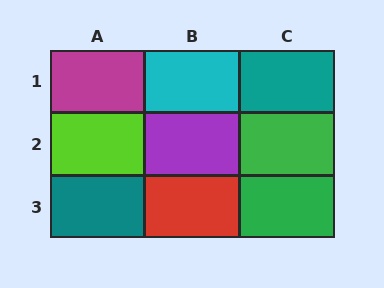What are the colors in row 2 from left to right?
Lime, purple, green.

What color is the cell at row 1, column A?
Magenta.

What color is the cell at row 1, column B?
Cyan.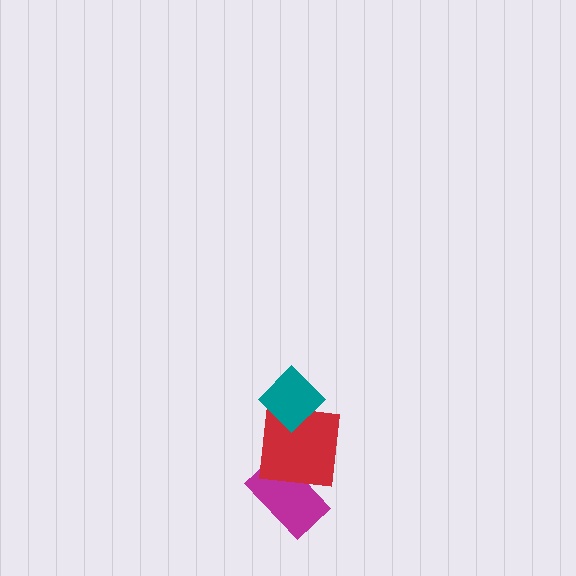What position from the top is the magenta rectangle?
The magenta rectangle is 3rd from the top.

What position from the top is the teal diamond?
The teal diamond is 1st from the top.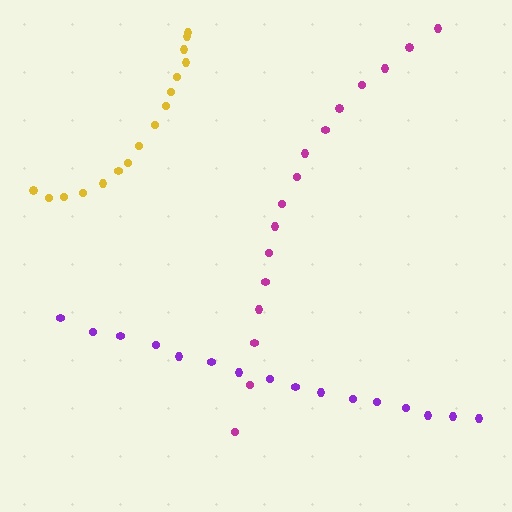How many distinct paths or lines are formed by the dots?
There are 3 distinct paths.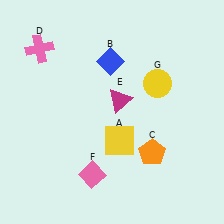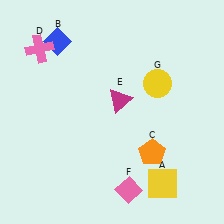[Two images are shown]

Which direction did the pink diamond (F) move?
The pink diamond (F) moved right.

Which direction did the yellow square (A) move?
The yellow square (A) moved right.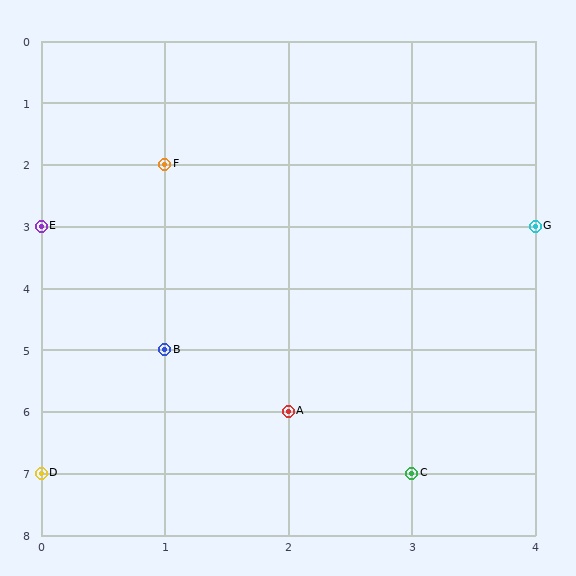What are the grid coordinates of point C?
Point C is at grid coordinates (3, 7).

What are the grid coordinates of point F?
Point F is at grid coordinates (1, 2).